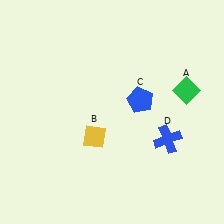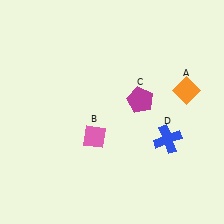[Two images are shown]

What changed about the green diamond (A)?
In Image 1, A is green. In Image 2, it changed to orange.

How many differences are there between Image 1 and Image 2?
There are 3 differences between the two images.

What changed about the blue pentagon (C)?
In Image 1, C is blue. In Image 2, it changed to magenta.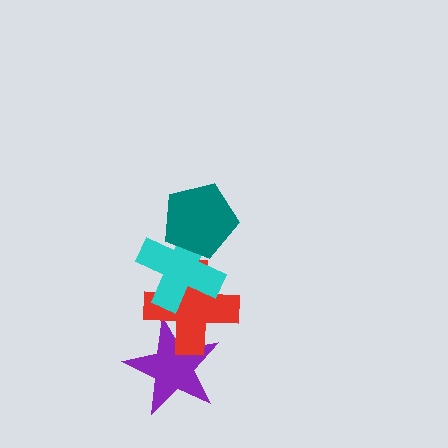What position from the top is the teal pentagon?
The teal pentagon is 1st from the top.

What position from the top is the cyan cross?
The cyan cross is 2nd from the top.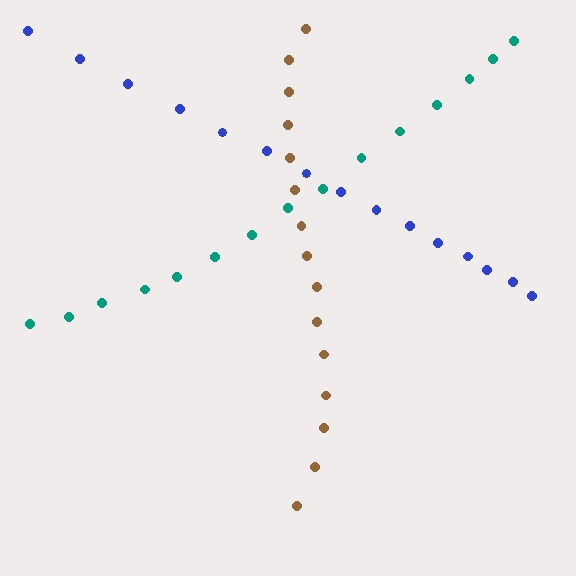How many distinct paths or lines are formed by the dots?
There are 3 distinct paths.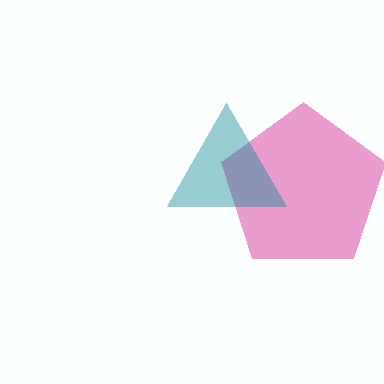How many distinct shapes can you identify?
There are 2 distinct shapes: a pink pentagon, a teal triangle.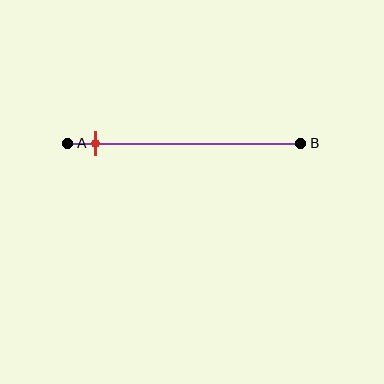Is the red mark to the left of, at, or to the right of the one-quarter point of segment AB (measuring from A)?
The red mark is to the left of the one-quarter point of segment AB.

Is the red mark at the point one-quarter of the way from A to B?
No, the mark is at about 10% from A, not at the 25% one-quarter point.